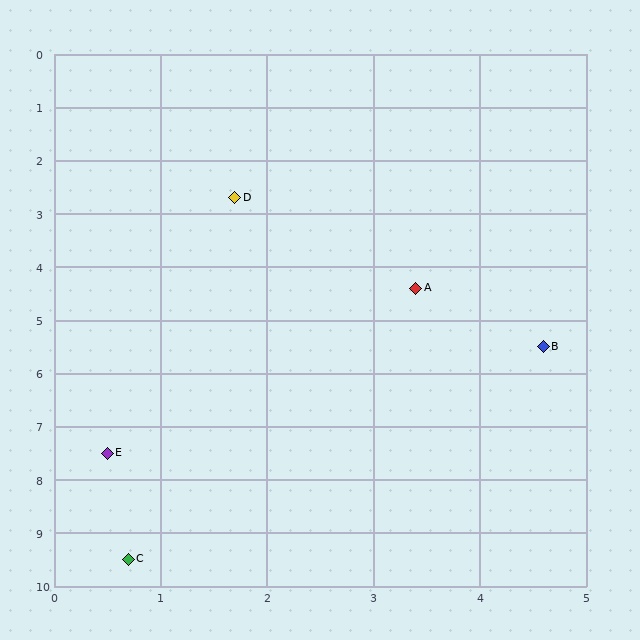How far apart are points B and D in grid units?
Points B and D are about 4.0 grid units apart.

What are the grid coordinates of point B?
Point B is at approximately (4.6, 5.5).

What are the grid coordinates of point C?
Point C is at approximately (0.7, 9.5).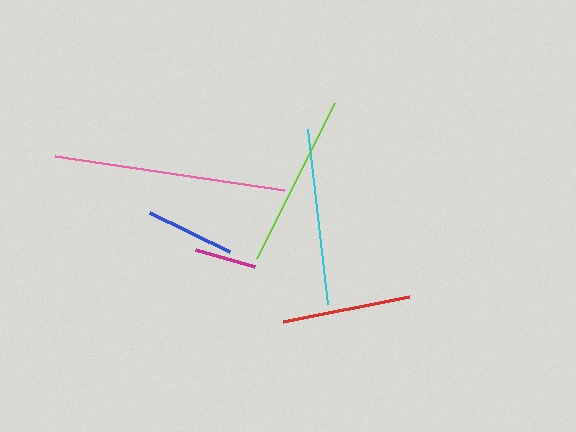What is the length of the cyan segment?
The cyan segment is approximately 176 pixels long.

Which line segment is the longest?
The pink line is the longest at approximately 232 pixels.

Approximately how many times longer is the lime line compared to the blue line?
The lime line is approximately 2.0 times the length of the blue line.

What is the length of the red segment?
The red segment is approximately 129 pixels long.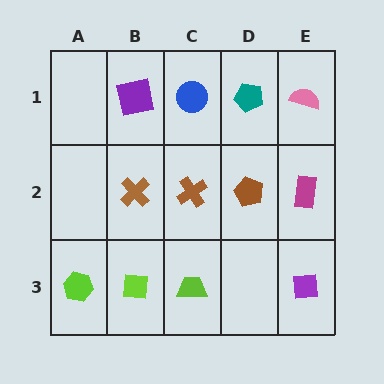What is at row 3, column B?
A lime square.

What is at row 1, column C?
A blue circle.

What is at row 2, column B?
A brown cross.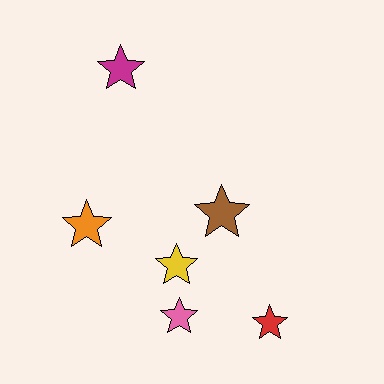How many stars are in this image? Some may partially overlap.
There are 6 stars.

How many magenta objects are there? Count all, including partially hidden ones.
There is 1 magenta object.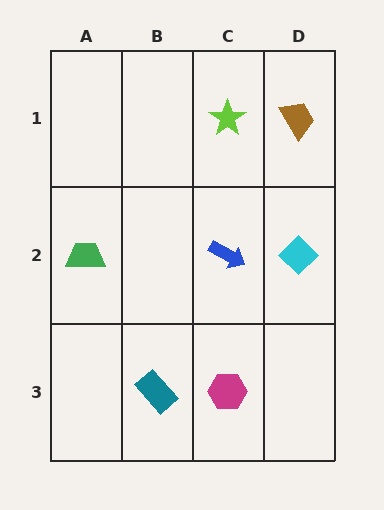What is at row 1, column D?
A brown trapezoid.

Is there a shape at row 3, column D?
No, that cell is empty.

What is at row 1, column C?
A lime star.